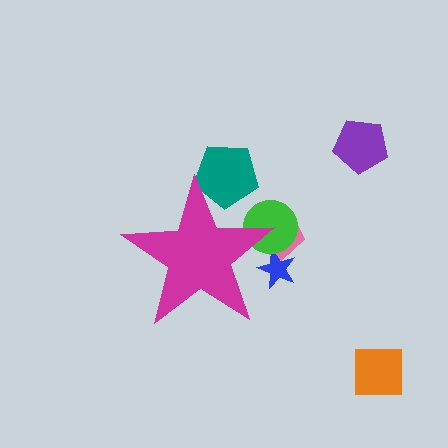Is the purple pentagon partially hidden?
No, the purple pentagon is fully visible.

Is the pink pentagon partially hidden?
Yes, the pink pentagon is partially hidden behind the magenta star.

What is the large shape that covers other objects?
A magenta star.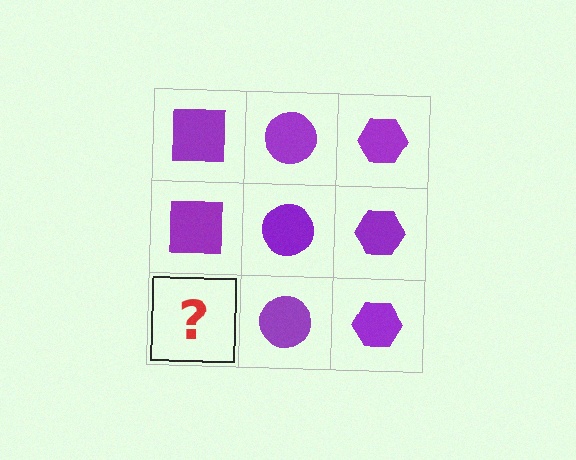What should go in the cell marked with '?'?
The missing cell should contain a purple square.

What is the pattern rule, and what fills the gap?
The rule is that each column has a consistent shape. The gap should be filled with a purple square.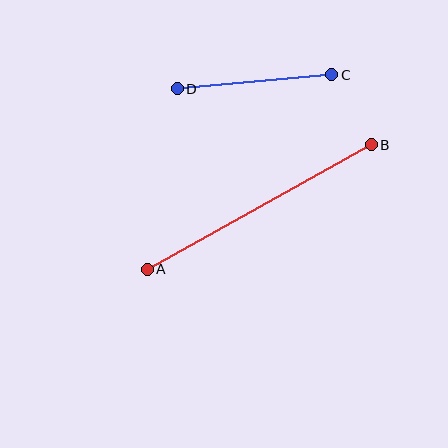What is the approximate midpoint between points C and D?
The midpoint is at approximately (254, 82) pixels.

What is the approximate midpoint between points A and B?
The midpoint is at approximately (259, 207) pixels.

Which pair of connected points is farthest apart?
Points A and B are farthest apart.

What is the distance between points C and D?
The distance is approximately 155 pixels.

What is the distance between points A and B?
The distance is approximately 256 pixels.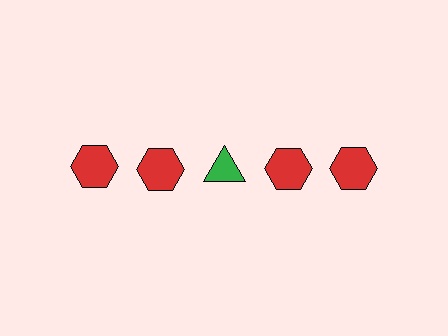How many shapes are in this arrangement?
There are 5 shapes arranged in a grid pattern.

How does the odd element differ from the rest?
It differs in both color (green instead of red) and shape (triangle instead of hexagon).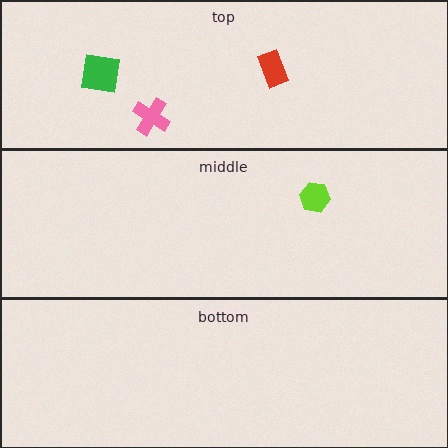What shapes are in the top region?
The green square, the pink cross, the red rectangle.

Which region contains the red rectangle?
The top region.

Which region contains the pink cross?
The top region.